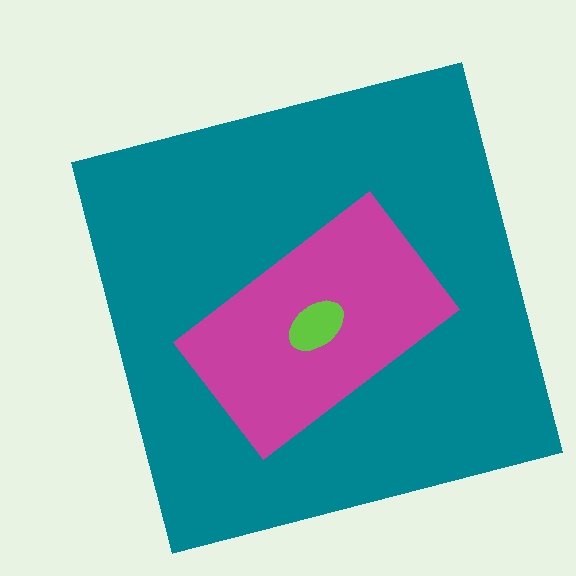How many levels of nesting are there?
3.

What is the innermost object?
The lime ellipse.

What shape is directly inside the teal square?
The magenta rectangle.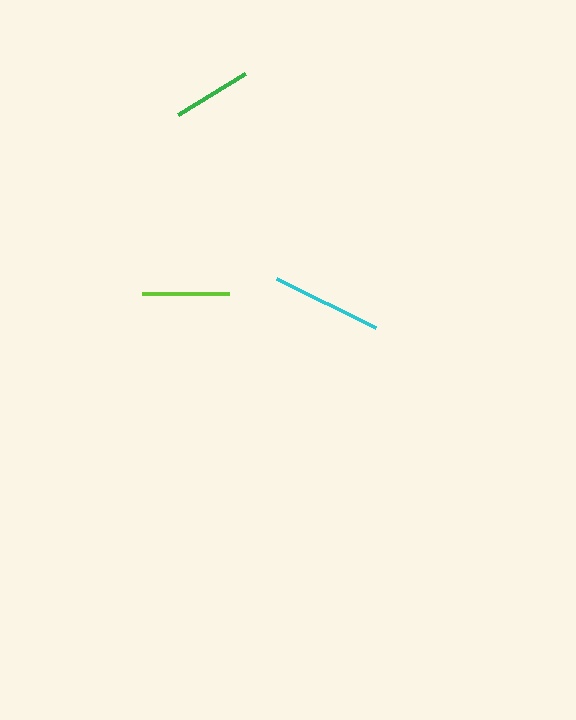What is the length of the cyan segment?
The cyan segment is approximately 110 pixels long.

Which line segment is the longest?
The cyan line is the longest at approximately 110 pixels.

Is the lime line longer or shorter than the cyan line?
The cyan line is longer than the lime line.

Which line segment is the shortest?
The green line is the shortest at approximately 78 pixels.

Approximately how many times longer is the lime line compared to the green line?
The lime line is approximately 1.1 times the length of the green line.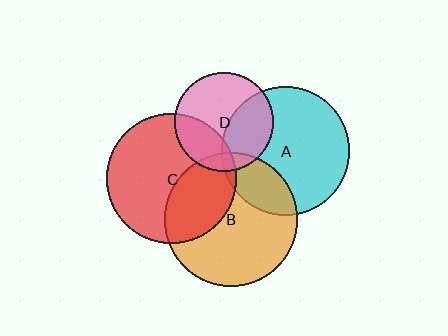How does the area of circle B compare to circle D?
Approximately 1.8 times.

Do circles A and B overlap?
Yes.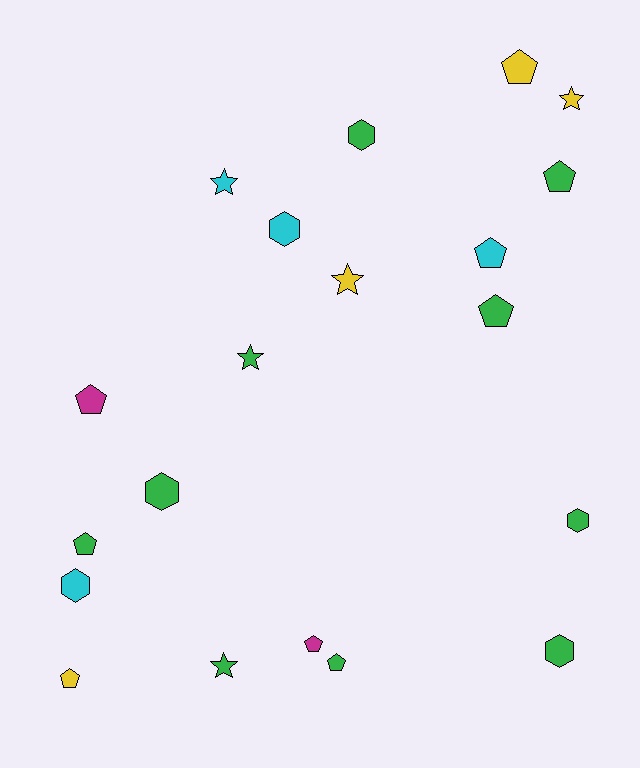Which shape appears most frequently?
Pentagon, with 9 objects.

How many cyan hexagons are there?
There are 2 cyan hexagons.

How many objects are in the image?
There are 20 objects.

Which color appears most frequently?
Green, with 10 objects.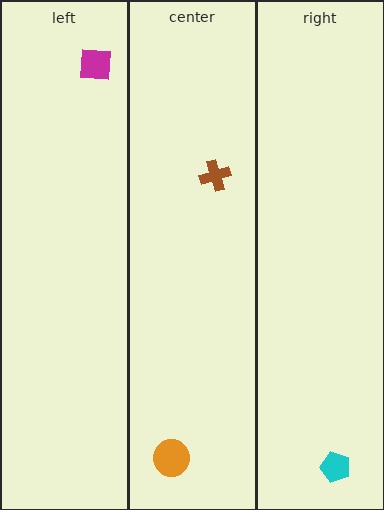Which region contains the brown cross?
The center region.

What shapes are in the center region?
The brown cross, the orange circle.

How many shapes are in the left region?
1.